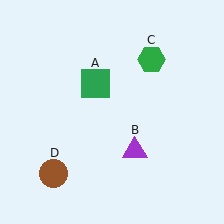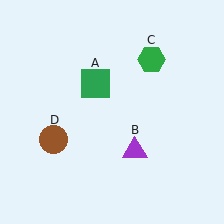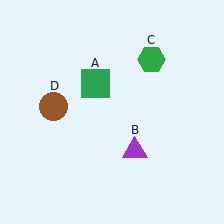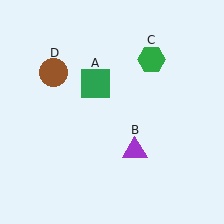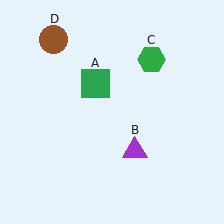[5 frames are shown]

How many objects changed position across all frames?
1 object changed position: brown circle (object D).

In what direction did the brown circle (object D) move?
The brown circle (object D) moved up.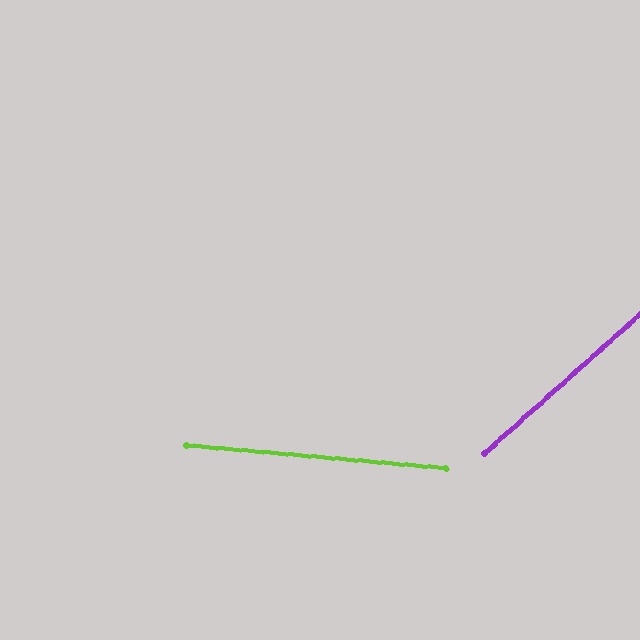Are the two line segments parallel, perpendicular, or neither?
Neither parallel nor perpendicular — they differ by about 47°.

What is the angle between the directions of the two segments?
Approximately 47 degrees.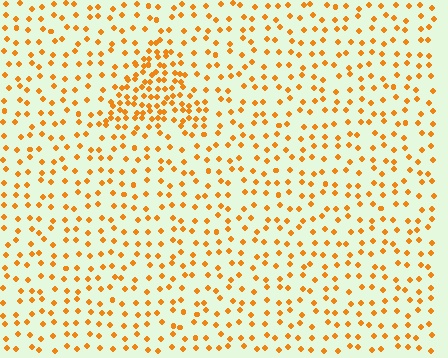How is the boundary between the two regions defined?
The boundary is defined by a change in element density (approximately 2.3x ratio). All elements are the same color, size, and shape.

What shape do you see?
I see a triangle.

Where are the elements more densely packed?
The elements are more densely packed inside the triangle boundary.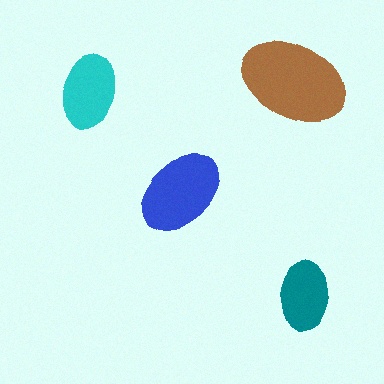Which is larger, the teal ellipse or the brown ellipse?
The brown one.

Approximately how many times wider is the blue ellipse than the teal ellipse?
About 1.5 times wider.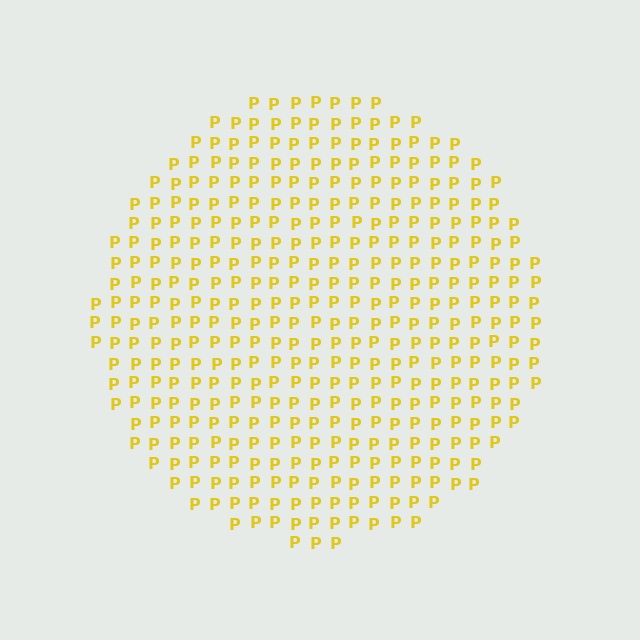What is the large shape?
The large shape is a circle.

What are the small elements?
The small elements are letter P's.